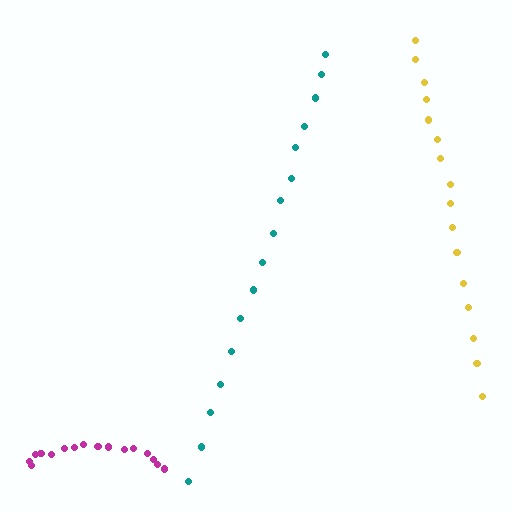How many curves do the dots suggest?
There are 3 distinct paths.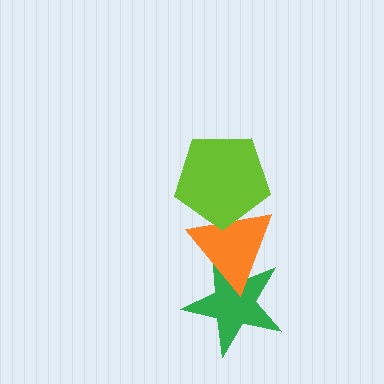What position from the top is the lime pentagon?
The lime pentagon is 1st from the top.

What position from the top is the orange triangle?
The orange triangle is 2nd from the top.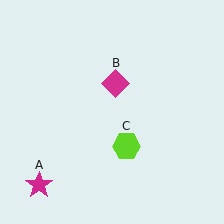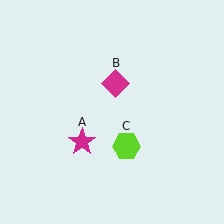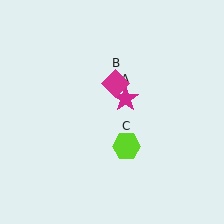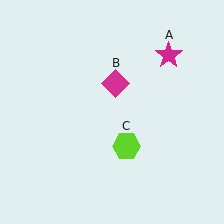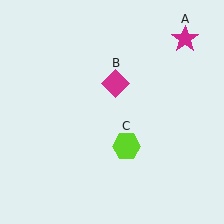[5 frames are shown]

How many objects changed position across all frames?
1 object changed position: magenta star (object A).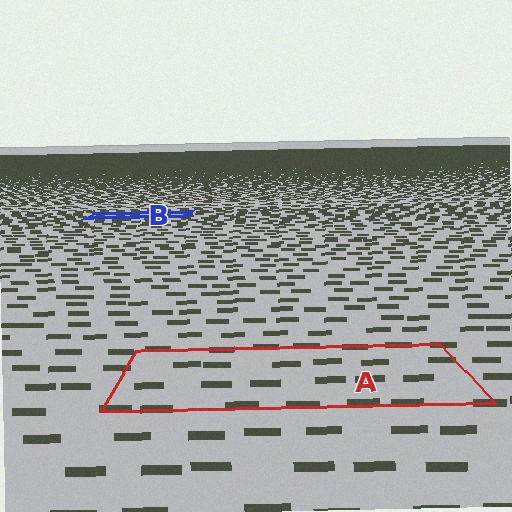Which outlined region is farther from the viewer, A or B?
Region B is farther from the viewer — the texture elements inside it appear smaller and more densely packed.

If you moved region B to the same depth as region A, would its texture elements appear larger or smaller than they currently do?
They would appear larger. At a closer depth, the same texture elements are projected at a bigger on-screen size.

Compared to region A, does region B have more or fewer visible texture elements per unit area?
Region B has more texture elements per unit area — they are packed more densely because it is farther away.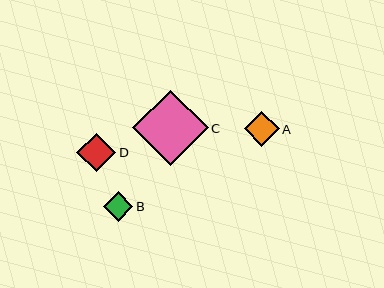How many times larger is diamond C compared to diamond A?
Diamond C is approximately 2.2 times the size of diamond A.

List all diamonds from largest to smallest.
From largest to smallest: C, D, A, B.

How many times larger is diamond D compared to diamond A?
Diamond D is approximately 1.1 times the size of diamond A.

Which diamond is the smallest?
Diamond B is the smallest with a size of approximately 30 pixels.